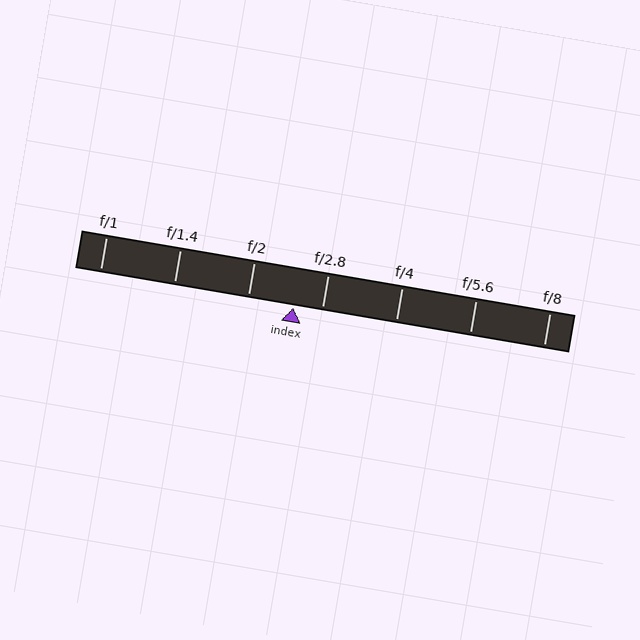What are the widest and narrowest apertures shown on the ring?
The widest aperture shown is f/1 and the narrowest is f/8.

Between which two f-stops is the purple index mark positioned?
The index mark is between f/2 and f/2.8.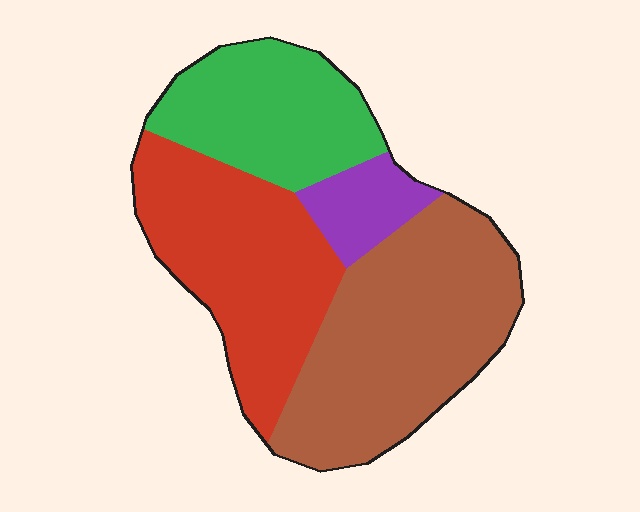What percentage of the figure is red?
Red covers around 30% of the figure.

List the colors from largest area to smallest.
From largest to smallest: brown, red, green, purple.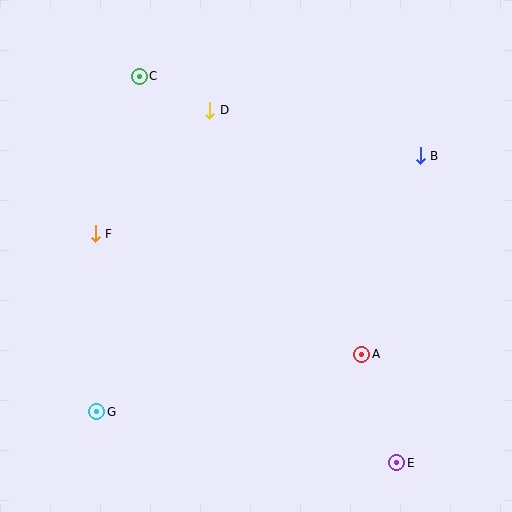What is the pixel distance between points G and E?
The distance between G and E is 304 pixels.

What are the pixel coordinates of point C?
Point C is at (139, 76).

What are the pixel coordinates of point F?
Point F is at (95, 234).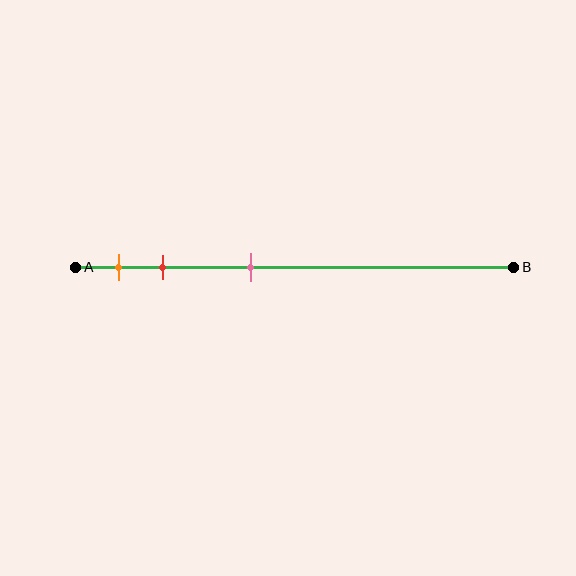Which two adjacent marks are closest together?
The orange and red marks are the closest adjacent pair.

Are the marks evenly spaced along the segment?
No, the marks are not evenly spaced.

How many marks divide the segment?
There are 3 marks dividing the segment.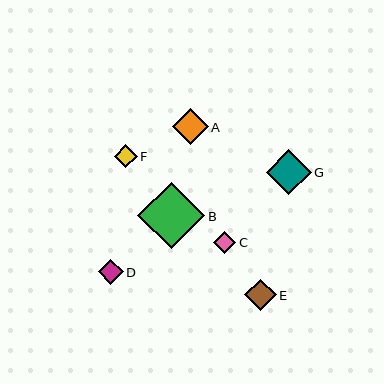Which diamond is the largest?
Diamond B is the largest with a size of approximately 67 pixels.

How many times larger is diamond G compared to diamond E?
Diamond G is approximately 1.4 times the size of diamond E.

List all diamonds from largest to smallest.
From largest to smallest: B, G, A, E, D, F, C.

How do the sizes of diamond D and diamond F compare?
Diamond D and diamond F are approximately the same size.